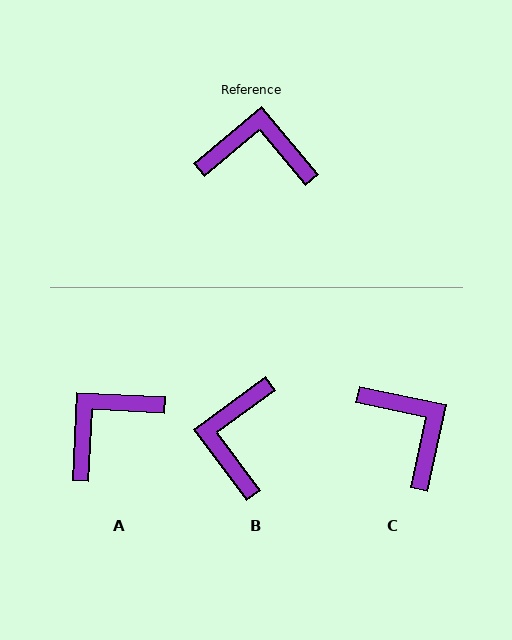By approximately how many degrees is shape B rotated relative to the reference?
Approximately 86 degrees counter-clockwise.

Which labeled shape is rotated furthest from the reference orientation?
B, about 86 degrees away.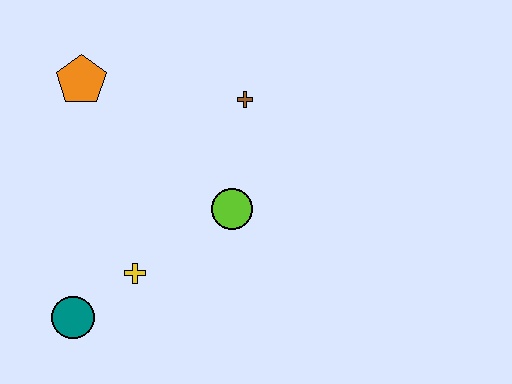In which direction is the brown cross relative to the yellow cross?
The brown cross is above the yellow cross.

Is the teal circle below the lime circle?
Yes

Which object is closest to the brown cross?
The lime circle is closest to the brown cross.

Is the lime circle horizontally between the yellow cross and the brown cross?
Yes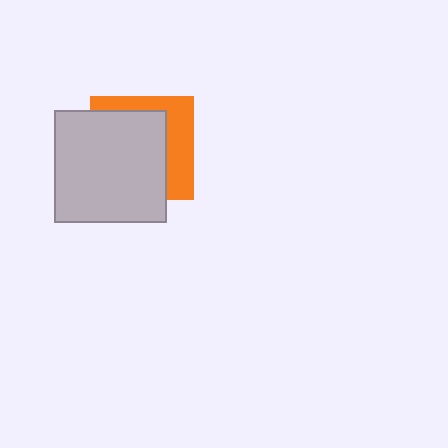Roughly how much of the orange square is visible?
A small part of it is visible (roughly 35%).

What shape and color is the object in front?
The object in front is a light gray square.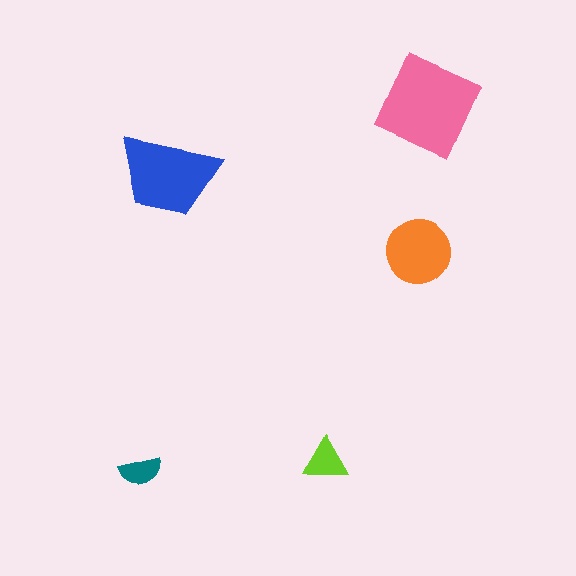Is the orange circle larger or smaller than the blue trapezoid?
Smaller.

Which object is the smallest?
The teal semicircle.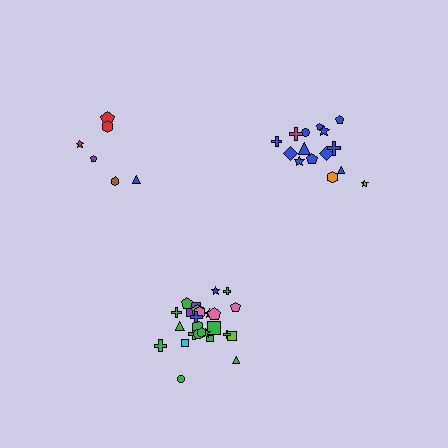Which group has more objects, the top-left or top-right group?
The top-right group.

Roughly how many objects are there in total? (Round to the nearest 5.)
Roughly 45 objects in total.